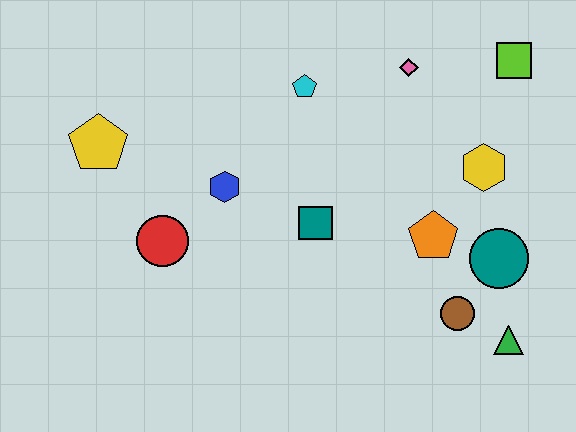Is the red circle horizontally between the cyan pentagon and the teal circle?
No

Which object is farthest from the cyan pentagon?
The green triangle is farthest from the cyan pentagon.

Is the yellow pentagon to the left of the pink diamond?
Yes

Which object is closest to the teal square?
The blue hexagon is closest to the teal square.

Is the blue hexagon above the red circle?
Yes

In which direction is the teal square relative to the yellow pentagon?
The teal square is to the right of the yellow pentagon.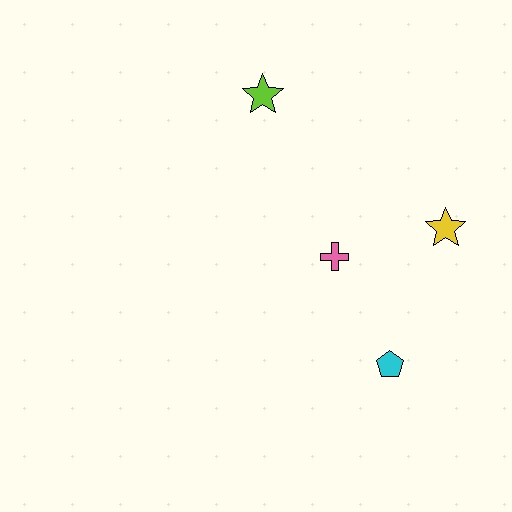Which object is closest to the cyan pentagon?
The pink cross is closest to the cyan pentagon.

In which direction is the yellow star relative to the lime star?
The yellow star is to the right of the lime star.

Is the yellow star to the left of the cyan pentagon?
No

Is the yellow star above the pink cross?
Yes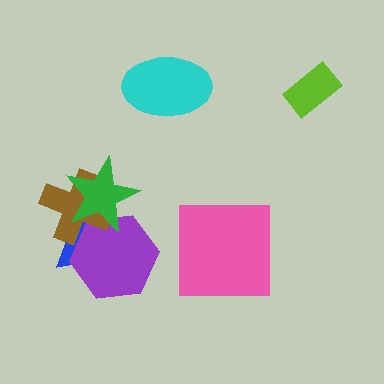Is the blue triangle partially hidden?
Yes, it is partially covered by another shape.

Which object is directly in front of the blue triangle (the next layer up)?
The purple hexagon is directly in front of the blue triangle.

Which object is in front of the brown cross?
The green star is in front of the brown cross.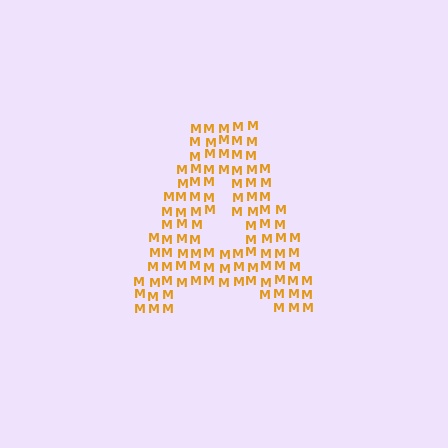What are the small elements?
The small elements are letter M's.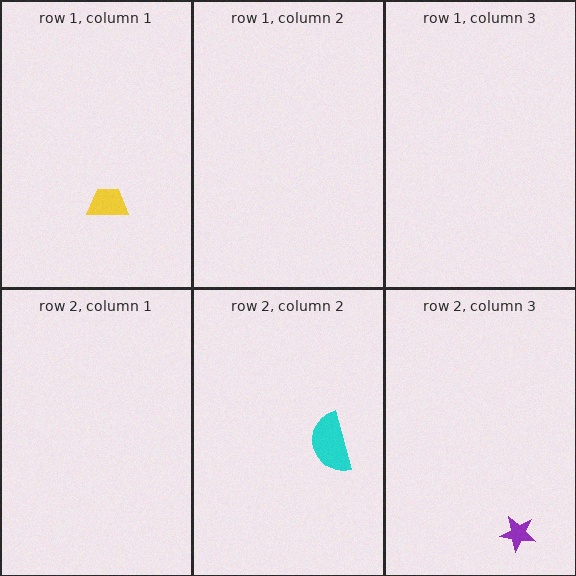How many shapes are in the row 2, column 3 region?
1.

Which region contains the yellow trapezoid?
The row 1, column 1 region.